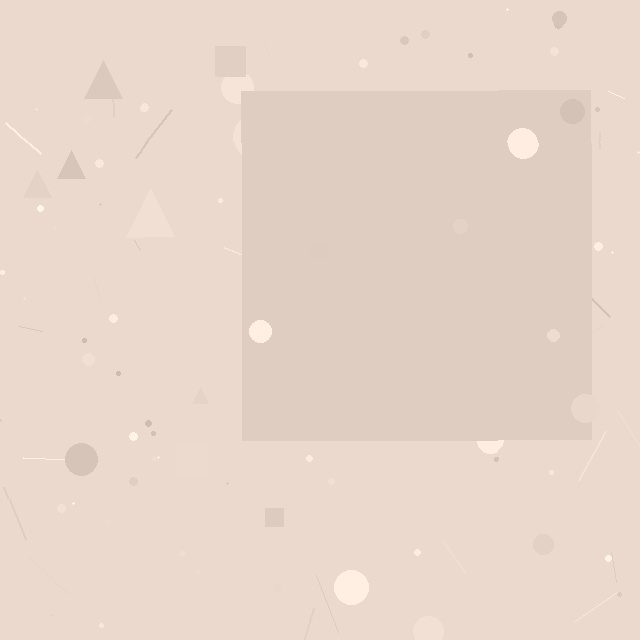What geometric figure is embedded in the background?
A square is embedded in the background.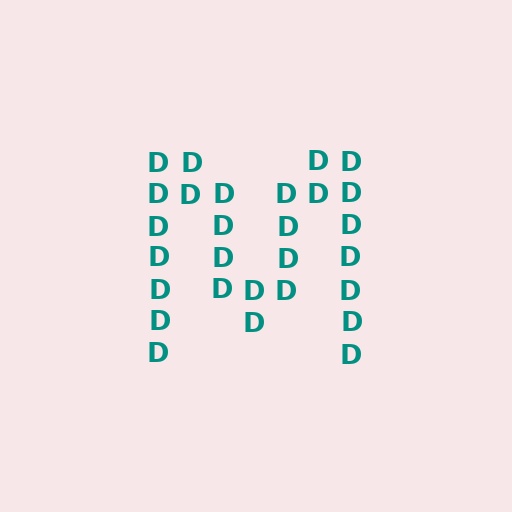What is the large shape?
The large shape is the letter M.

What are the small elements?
The small elements are letter D's.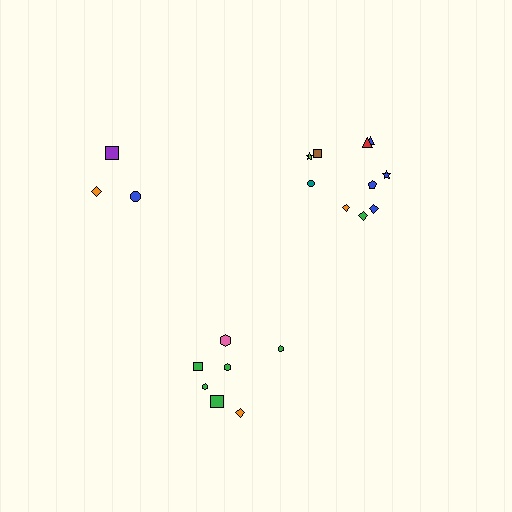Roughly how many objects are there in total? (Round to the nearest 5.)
Roughly 20 objects in total.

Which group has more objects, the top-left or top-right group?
The top-right group.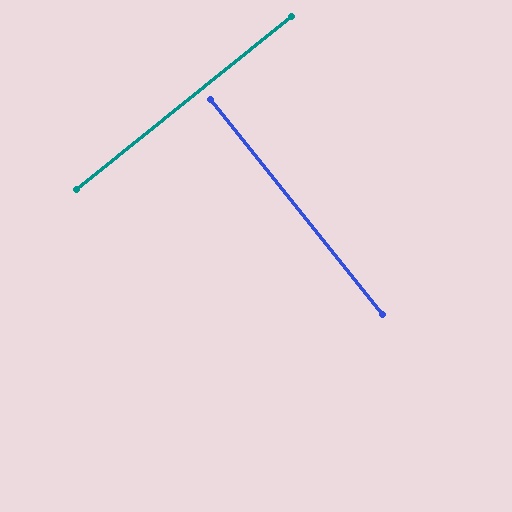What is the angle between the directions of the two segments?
Approximately 90 degrees.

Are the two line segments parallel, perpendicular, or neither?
Perpendicular — they meet at approximately 90°.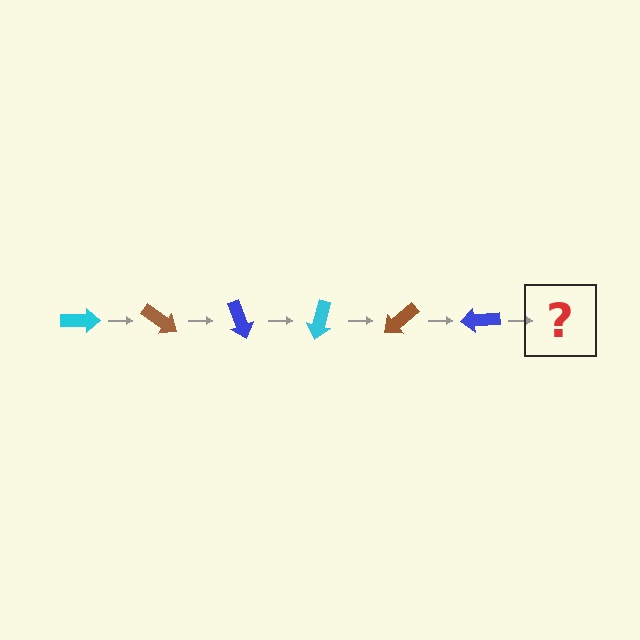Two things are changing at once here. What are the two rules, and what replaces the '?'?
The two rules are that it rotates 35 degrees each step and the color cycles through cyan, brown, and blue. The '?' should be a cyan arrow, rotated 210 degrees from the start.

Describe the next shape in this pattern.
It should be a cyan arrow, rotated 210 degrees from the start.